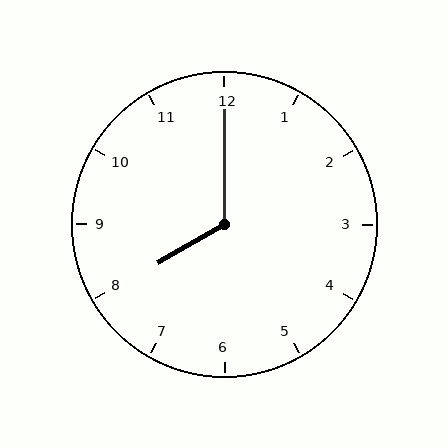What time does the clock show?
8:00.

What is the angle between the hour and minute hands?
Approximately 120 degrees.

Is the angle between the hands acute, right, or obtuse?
It is obtuse.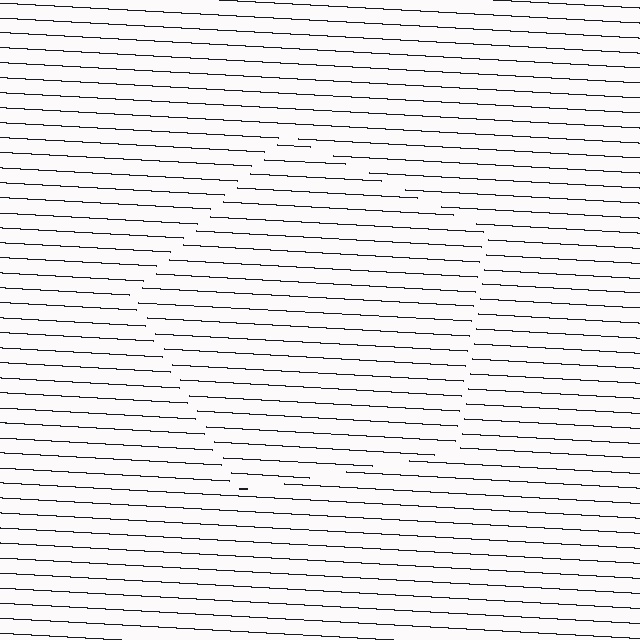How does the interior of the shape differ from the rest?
The interior of the shape contains the same grating, shifted by half a period — the contour is defined by the phase discontinuity where line-ends from the inner and outer gratings abut.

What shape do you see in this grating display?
An illusory pentagon. The interior of the shape contains the same grating, shifted by half a period — the contour is defined by the phase discontinuity where line-ends from the inner and outer gratings abut.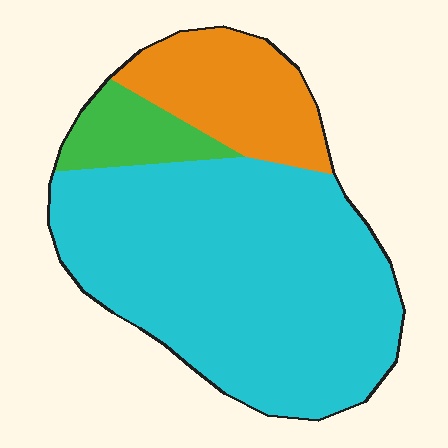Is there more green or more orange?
Orange.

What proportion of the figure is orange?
Orange covers roughly 20% of the figure.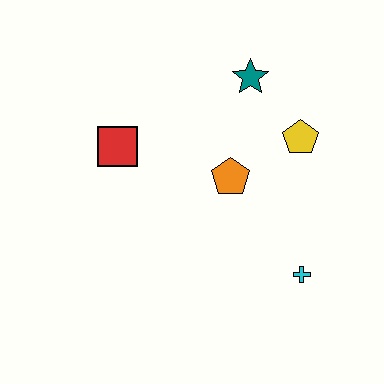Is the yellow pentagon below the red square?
No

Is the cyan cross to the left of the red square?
No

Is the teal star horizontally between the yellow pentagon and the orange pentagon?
Yes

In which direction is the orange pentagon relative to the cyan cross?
The orange pentagon is above the cyan cross.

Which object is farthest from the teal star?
The cyan cross is farthest from the teal star.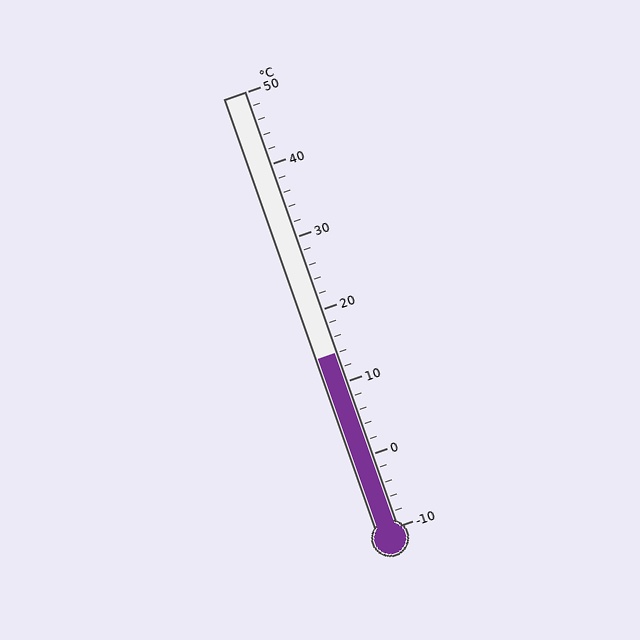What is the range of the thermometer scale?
The thermometer scale ranges from -10°C to 50°C.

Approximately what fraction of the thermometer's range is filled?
The thermometer is filled to approximately 40% of its range.